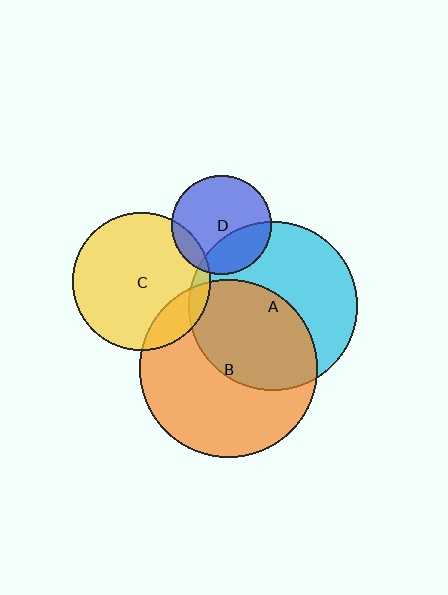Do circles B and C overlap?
Yes.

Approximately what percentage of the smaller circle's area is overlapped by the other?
Approximately 15%.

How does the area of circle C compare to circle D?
Approximately 1.9 times.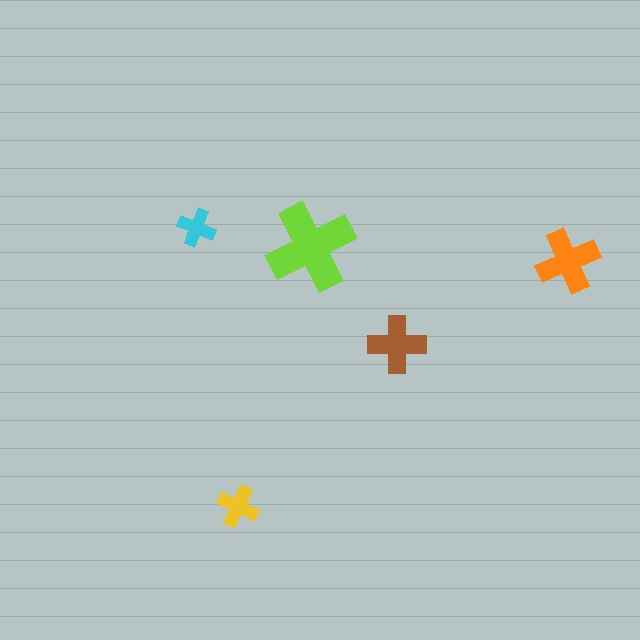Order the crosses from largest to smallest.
the lime one, the orange one, the brown one, the yellow one, the cyan one.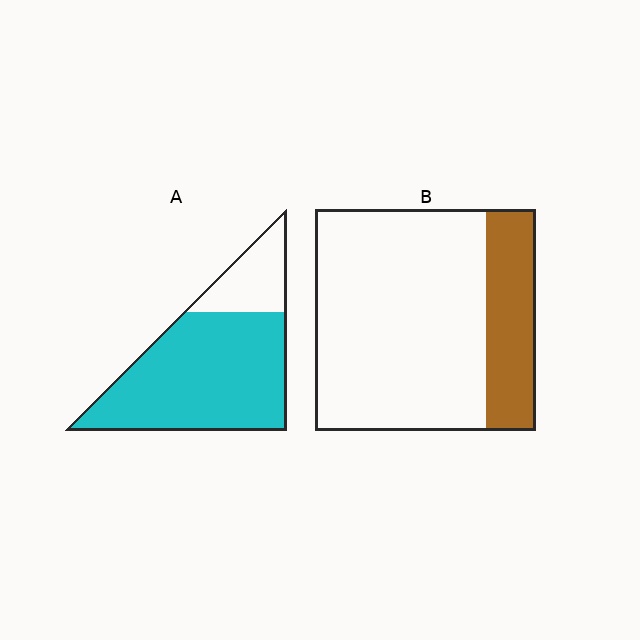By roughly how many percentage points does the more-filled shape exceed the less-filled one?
By roughly 55 percentage points (A over B).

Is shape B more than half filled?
No.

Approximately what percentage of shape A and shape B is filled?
A is approximately 80% and B is approximately 25%.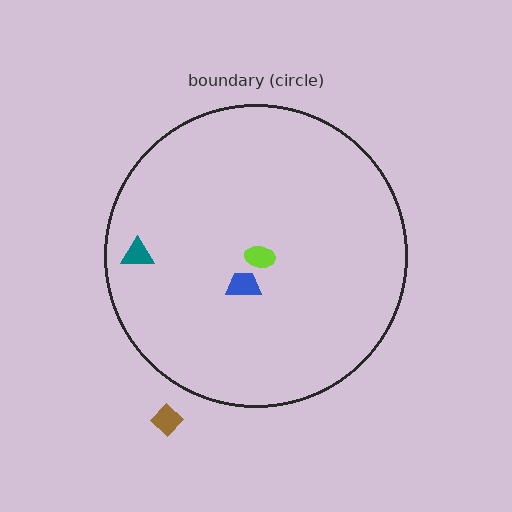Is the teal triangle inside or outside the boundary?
Inside.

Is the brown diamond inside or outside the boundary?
Outside.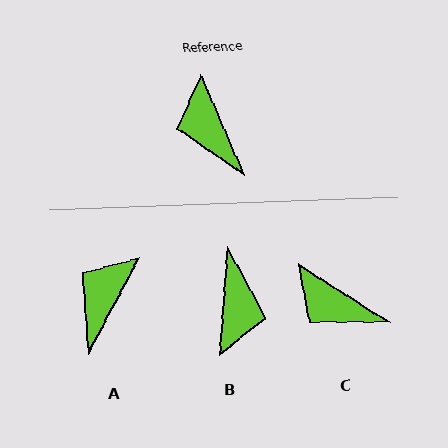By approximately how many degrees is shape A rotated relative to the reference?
Approximately 52 degrees clockwise.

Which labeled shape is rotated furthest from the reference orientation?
B, about 152 degrees away.